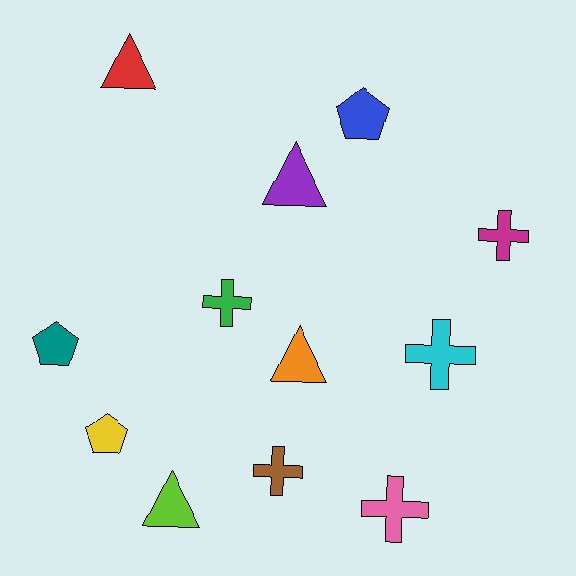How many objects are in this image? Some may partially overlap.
There are 12 objects.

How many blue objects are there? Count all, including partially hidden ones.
There is 1 blue object.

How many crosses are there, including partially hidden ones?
There are 5 crosses.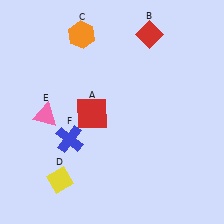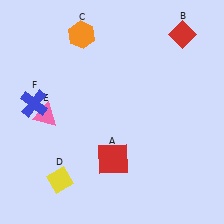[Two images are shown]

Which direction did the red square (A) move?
The red square (A) moved down.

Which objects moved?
The objects that moved are: the red square (A), the red diamond (B), the blue cross (F).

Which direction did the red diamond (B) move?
The red diamond (B) moved right.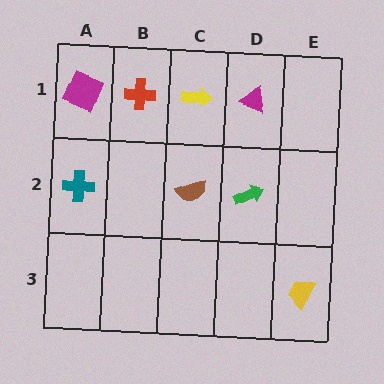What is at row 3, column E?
A yellow trapezoid.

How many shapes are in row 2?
3 shapes.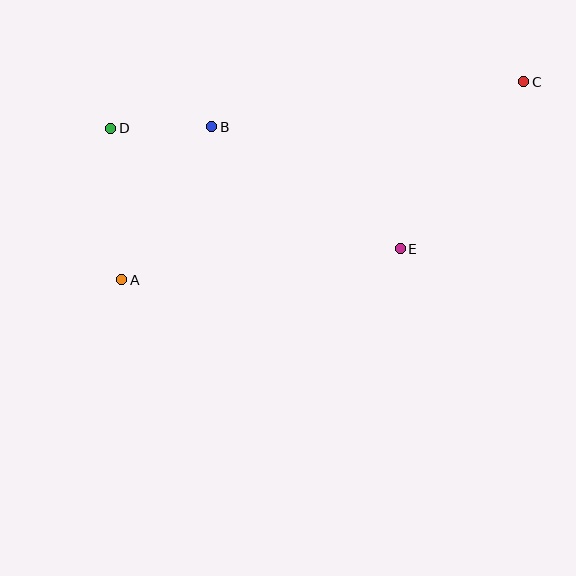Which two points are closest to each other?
Points B and D are closest to each other.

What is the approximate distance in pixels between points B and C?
The distance between B and C is approximately 315 pixels.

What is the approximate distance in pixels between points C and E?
The distance between C and E is approximately 207 pixels.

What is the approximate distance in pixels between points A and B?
The distance between A and B is approximately 178 pixels.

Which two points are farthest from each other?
Points A and C are farthest from each other.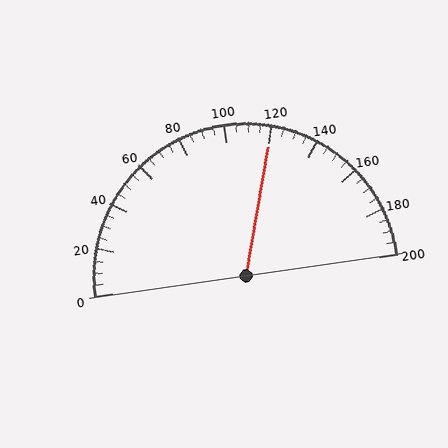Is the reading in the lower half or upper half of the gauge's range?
The reading is in the upper half of the range (0 to 200).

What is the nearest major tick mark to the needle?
The nearest major tick mark is 120.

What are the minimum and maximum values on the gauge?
The gauge ranges from 0 to 200.